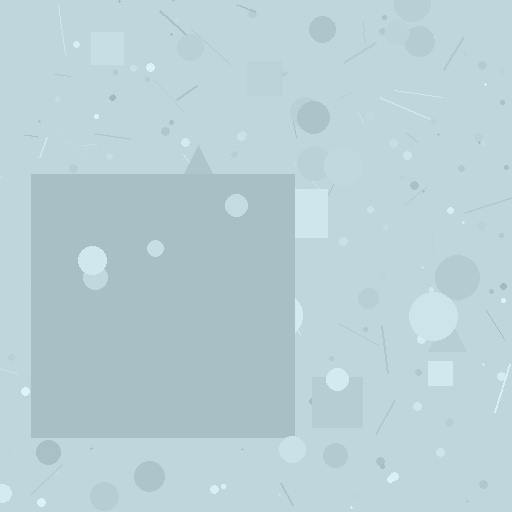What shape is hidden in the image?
A square is hidden in the image.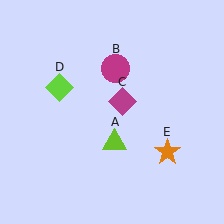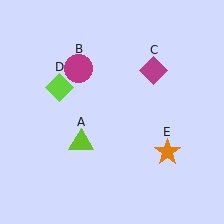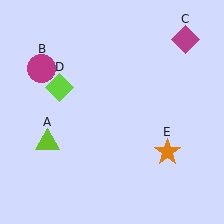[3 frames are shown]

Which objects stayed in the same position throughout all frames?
Lime diamond (object D) and orange star (object E) remained stationary.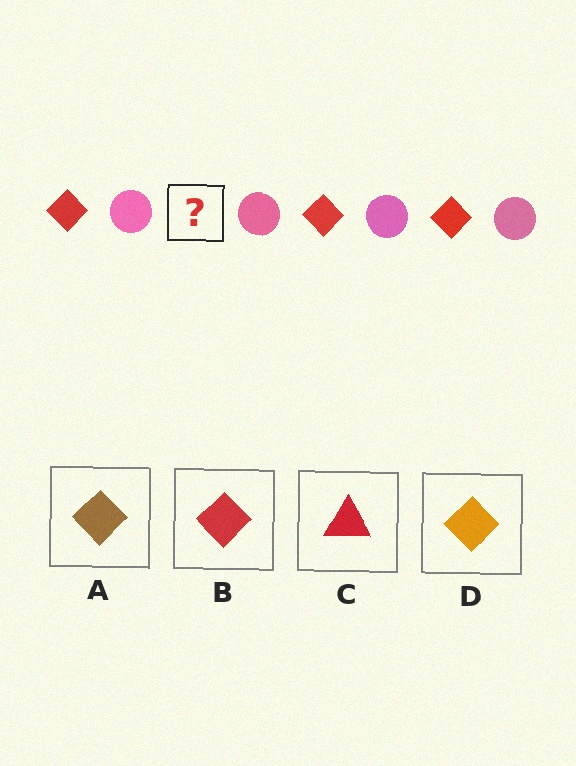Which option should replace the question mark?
Option B.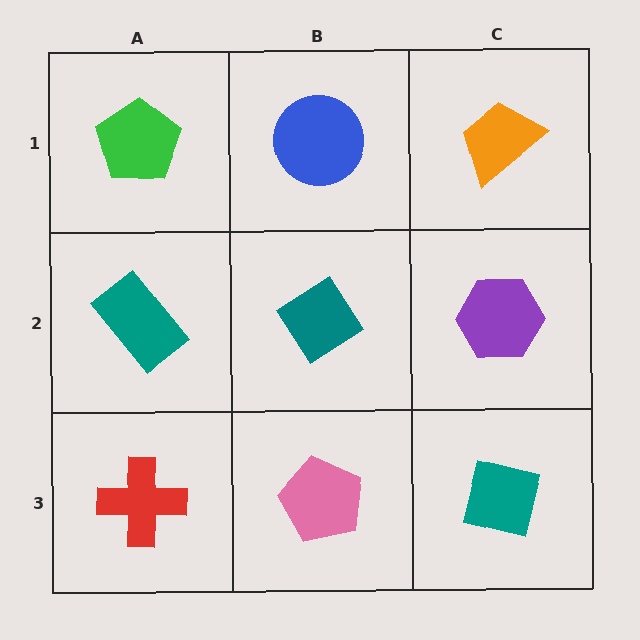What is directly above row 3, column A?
A teal rectangle.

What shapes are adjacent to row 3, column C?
A purple hexagon (row 2, column C), a pink pentagon (row 3, column B).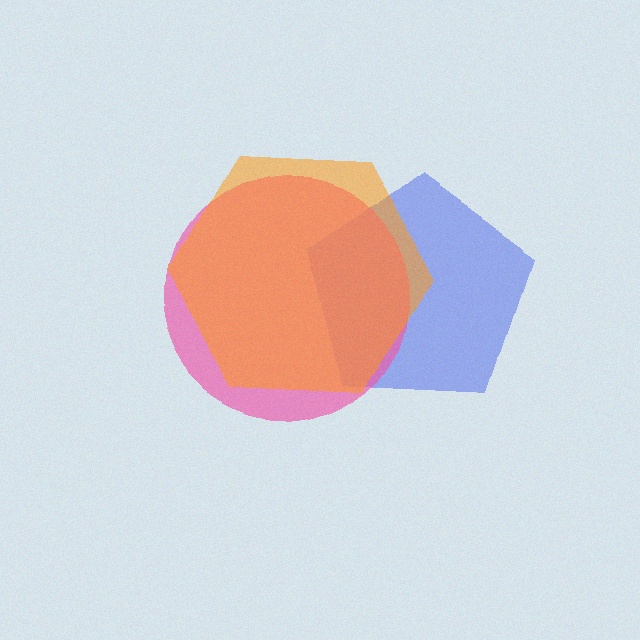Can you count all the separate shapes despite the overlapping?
Yes, there are 3 separate shapes.